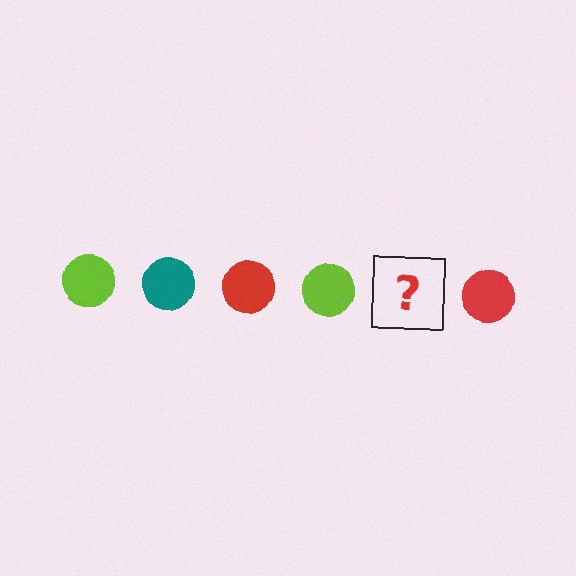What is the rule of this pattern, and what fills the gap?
The rule is that the pattern cycles through lime, teal, red circles. The gap should be filled with a teal circle.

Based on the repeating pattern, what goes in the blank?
The blank should be a teal circle.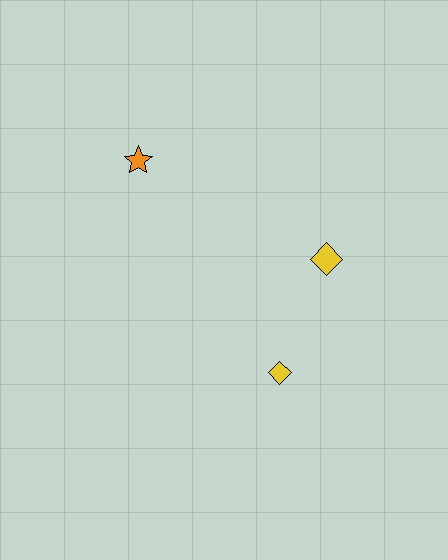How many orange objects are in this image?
There is 1 orange object.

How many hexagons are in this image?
There are no hexagons.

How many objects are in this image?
There are 3 objects.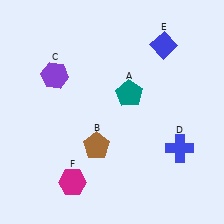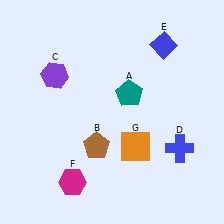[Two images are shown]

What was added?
An orange square (G) was added in Image 2.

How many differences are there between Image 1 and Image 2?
There is 1 difference between the two images.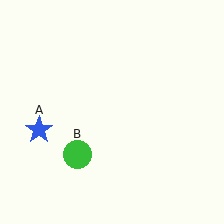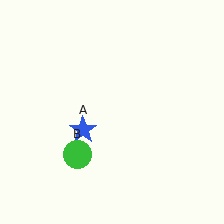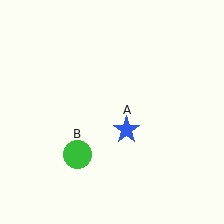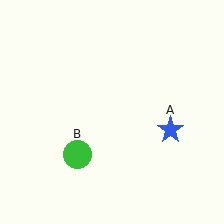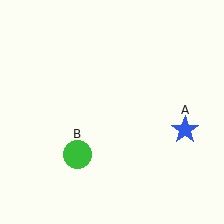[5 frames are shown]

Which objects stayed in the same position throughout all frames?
Green circle (object B) remained stationary.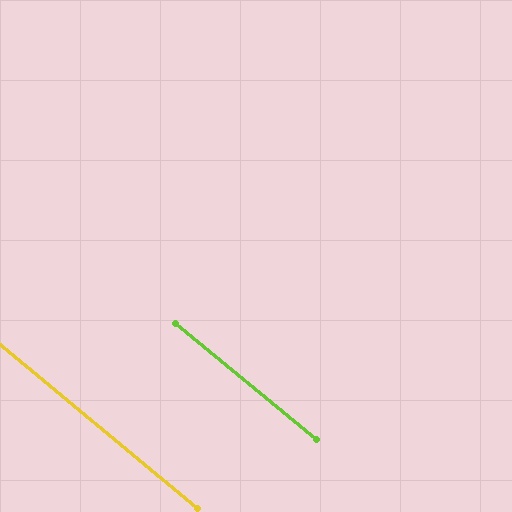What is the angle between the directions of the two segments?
Approximately 0 degrees.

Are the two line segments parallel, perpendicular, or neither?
Parallel — their directions differ by only 0.1°.